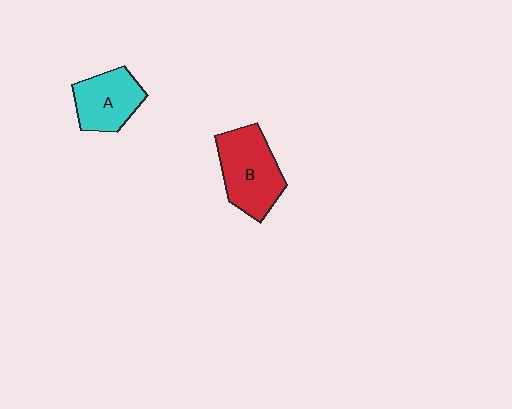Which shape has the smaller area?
Shape A (cyan).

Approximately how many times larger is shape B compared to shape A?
Approximately 1.3 times.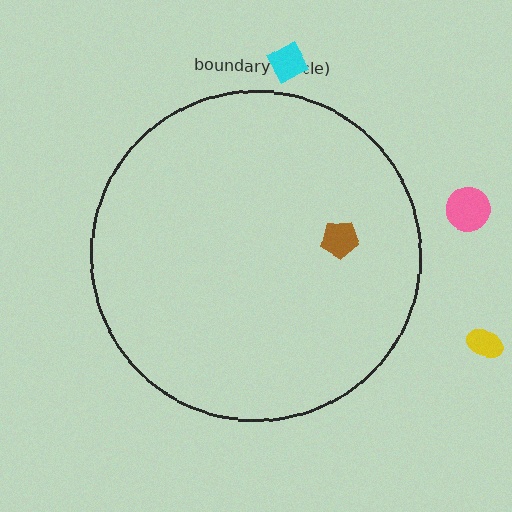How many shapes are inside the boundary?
1 inside, 3 outside.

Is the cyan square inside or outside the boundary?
Outside.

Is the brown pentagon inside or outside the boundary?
Inside.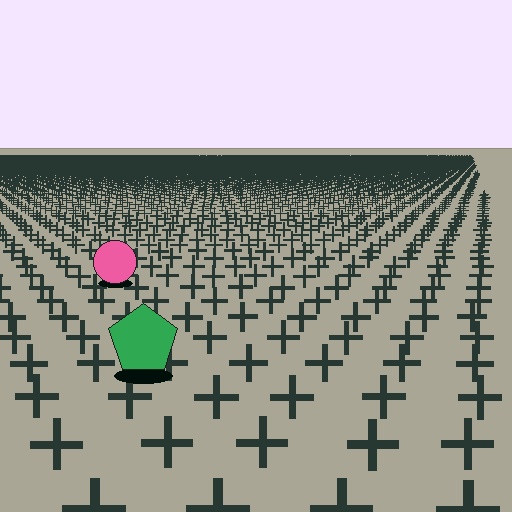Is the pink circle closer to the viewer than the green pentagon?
No. The green pentagon is closer — you can tell from the texture gradient: the ground texture is coarser near it.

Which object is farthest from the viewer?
The pink circle is farthest from the viewer. It appears smaller and the ground texture around it is denser.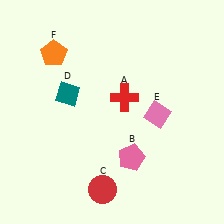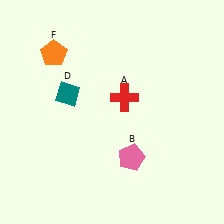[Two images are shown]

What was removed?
The red circle (C), the pink diamond (E) were removed in Image 2.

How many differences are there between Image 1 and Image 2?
There are 2 differences between the two images.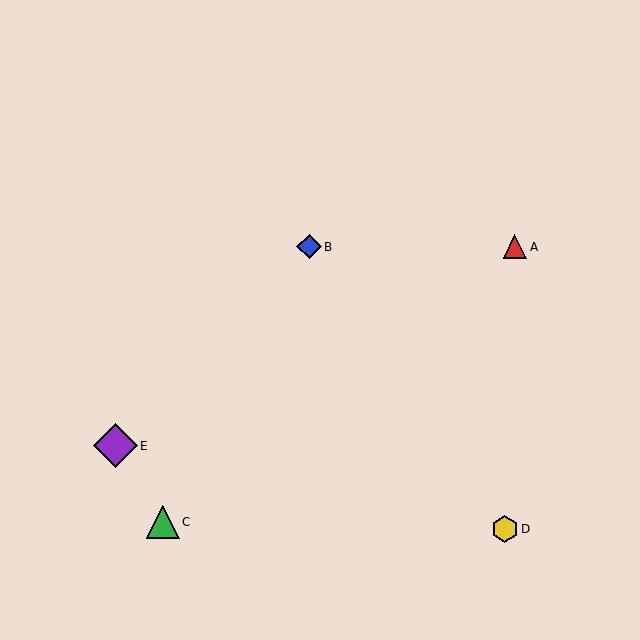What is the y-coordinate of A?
Object A is at y≈247.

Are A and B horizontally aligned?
Yes, both are at y≈247.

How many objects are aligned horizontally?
2 objects (A, B) are aligned horizontally.